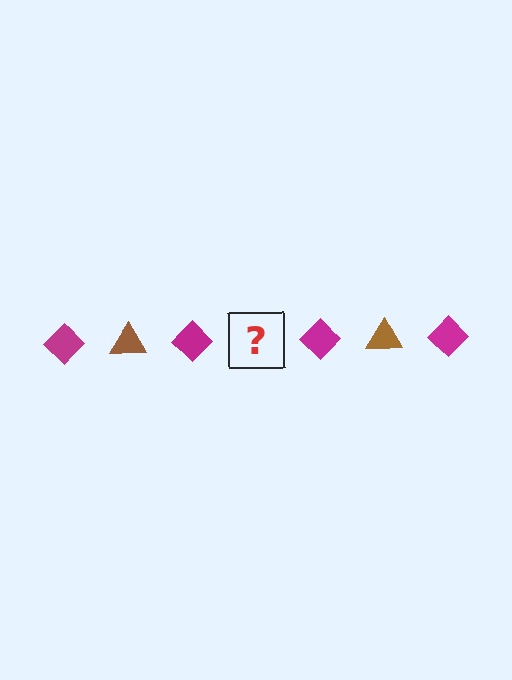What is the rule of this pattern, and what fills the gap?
The rule is that the pattern alternates between magenta diamond and brown triangle. The gap should be filled with a brown triangle.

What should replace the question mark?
The question mark should be replaced with a brown triangle.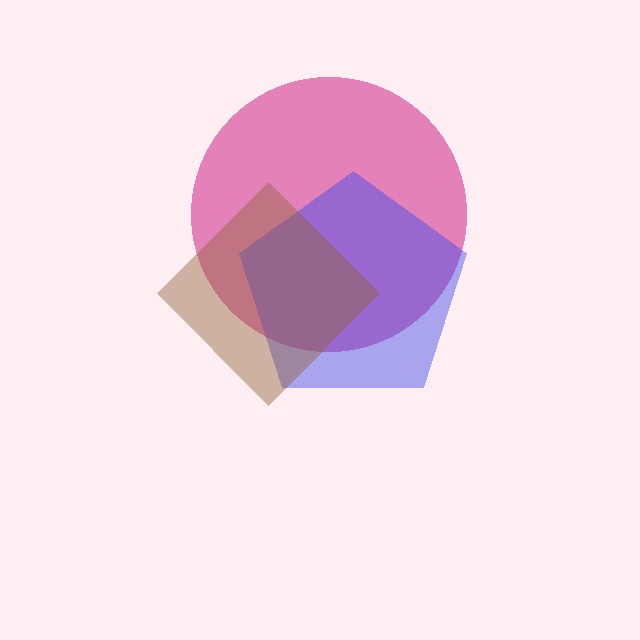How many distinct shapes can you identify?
There are 3 distinct shapes: a magenta circle, a blue pentagon, a brown diamond.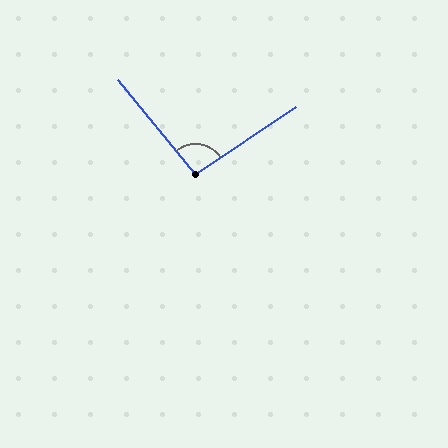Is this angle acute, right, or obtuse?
It is approximately a right angle.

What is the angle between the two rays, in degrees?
Approximately 95 degrees.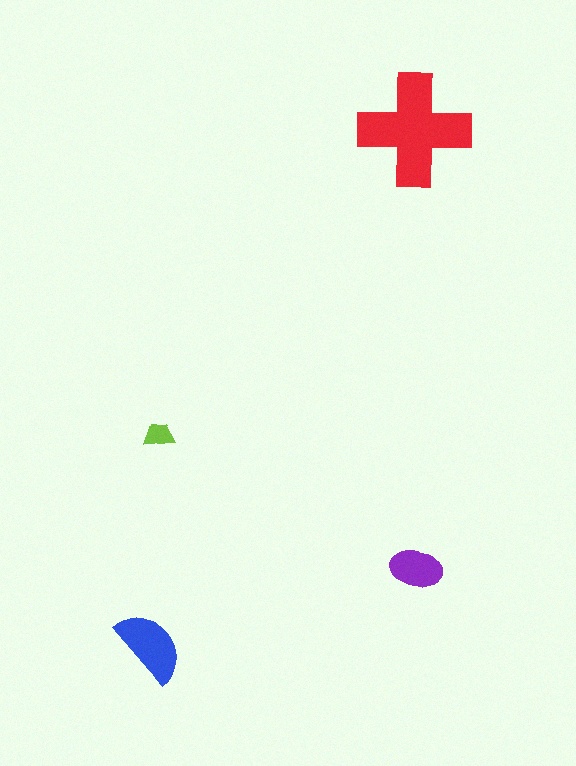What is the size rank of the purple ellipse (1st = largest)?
3rd.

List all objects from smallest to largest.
The lime trapezoid, the purple ellipse, the blue semicircle, the red cross.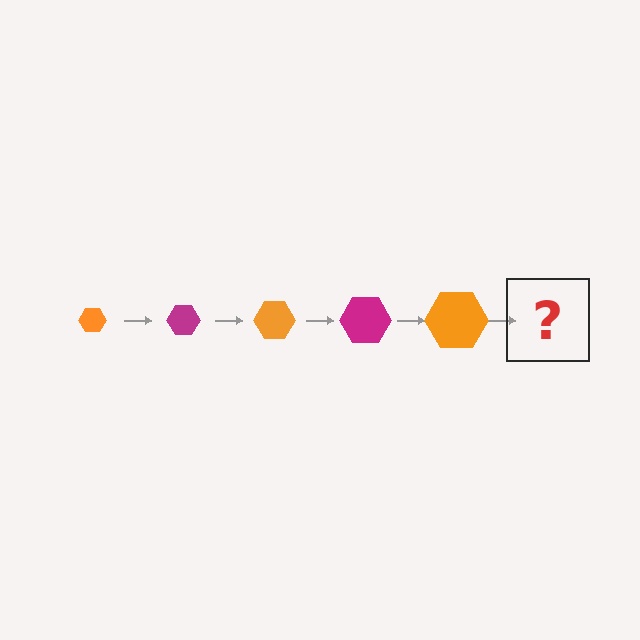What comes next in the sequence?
The next element should be a magenta hexagon, larger than the previous one.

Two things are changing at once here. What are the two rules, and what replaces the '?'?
The two rules are that the hexagon grows larger each step and the color cycles through orange and magenta. The '?' should be a magenta hexagon, larger than the previous one.